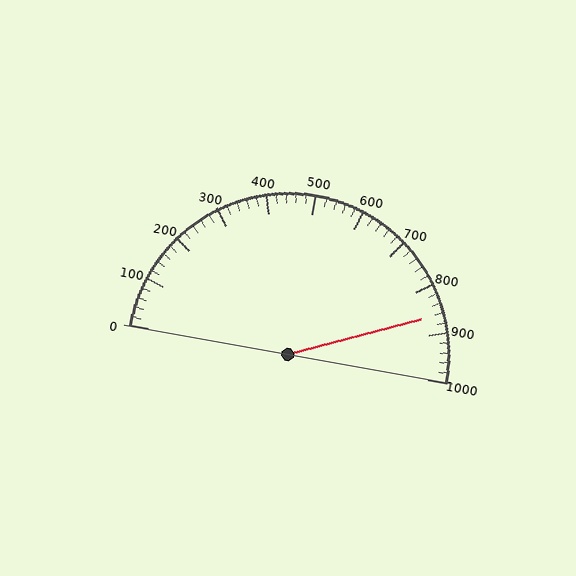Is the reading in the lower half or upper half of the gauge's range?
The reading is in the upper half of the range (0 to 1000).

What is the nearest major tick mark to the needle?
The nearest major tick mark is 900.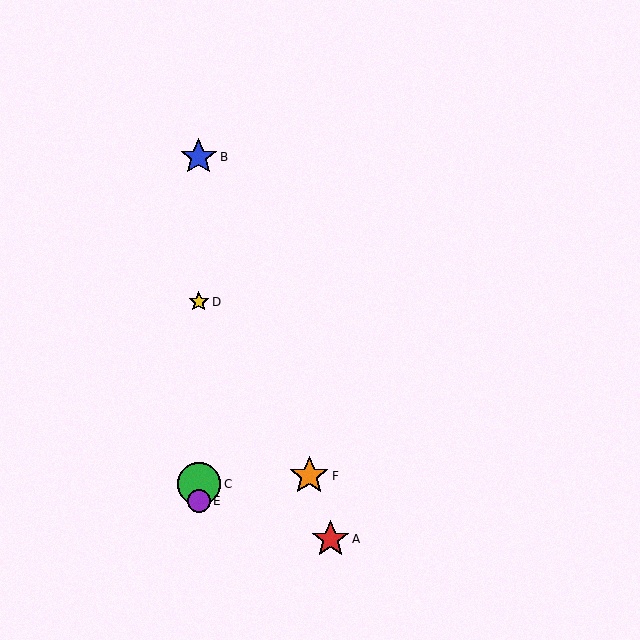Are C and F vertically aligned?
No, C is at x≈199 and F is at x≈309.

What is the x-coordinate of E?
Object E is at x≈199.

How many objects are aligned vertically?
4 objects (B, C, D, E) are aligned vertically.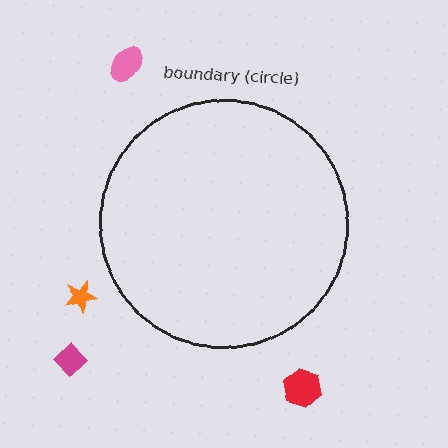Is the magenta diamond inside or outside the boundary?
Outside.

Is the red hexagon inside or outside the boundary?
Outside.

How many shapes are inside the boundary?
0 inside, 4 outside.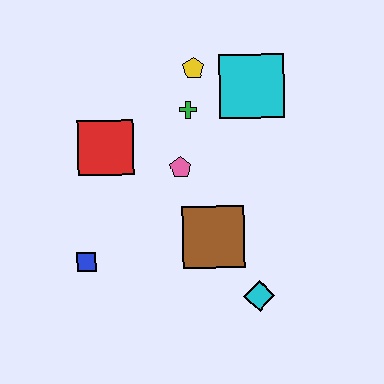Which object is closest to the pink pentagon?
The green cross is closest to the pink pentagon.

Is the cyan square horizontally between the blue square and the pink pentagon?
No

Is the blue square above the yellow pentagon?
No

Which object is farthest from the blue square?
The cyan square is farthest from the blue square.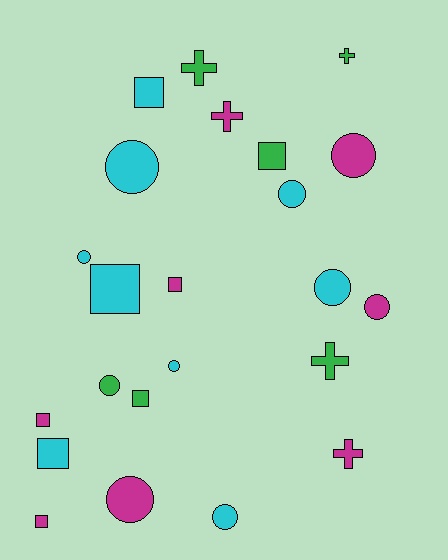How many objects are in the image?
There are 23 objects.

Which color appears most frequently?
Cyan, with 9 objects.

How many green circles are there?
There is 1 green circle.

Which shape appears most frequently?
Circle, with 10 objects.